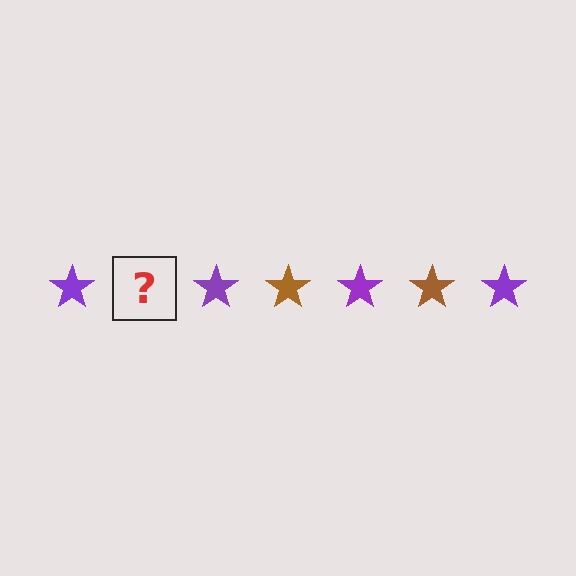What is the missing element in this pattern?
The missing element is a brown star.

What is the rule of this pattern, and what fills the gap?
The rule is that the pattern cycles through purple, brown stars. The gap should be filled with a brown star.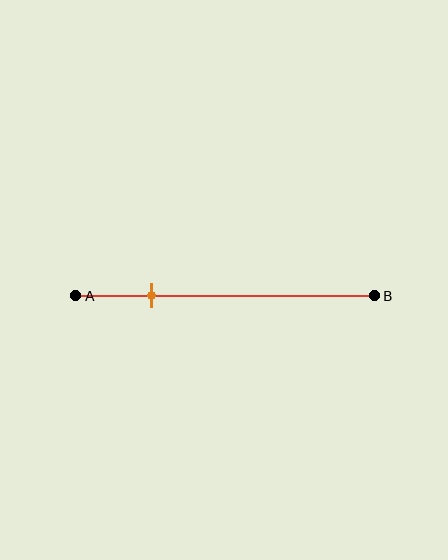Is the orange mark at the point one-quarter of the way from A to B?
Yes, the mark is approximately at the one-quarter point.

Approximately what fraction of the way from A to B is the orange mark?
The orange mark is approximately 25% of the way from A to B.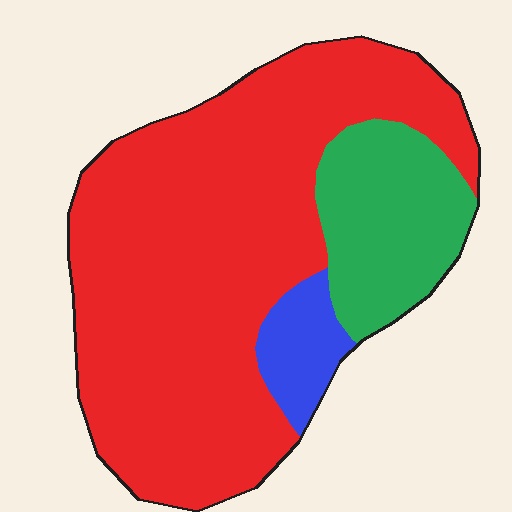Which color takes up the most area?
Red, at roughly 75%.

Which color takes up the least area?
Blue, at roughly 5%.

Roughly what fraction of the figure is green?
Green takes up less than a quarter of the figure.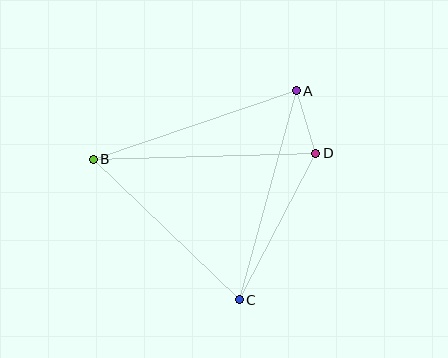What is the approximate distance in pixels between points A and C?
The distance between A and C is approximately 217 pixels.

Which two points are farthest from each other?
Points B and D are farthest from each other.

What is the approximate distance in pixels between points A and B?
The distance between A and B is approximately 214 pixels.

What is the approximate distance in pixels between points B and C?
The distance between B and C is approximately 203 pixels.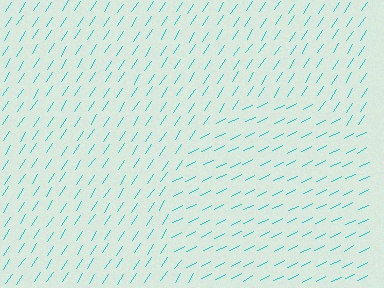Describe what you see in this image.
The image is filled with small cyan line segments. A circle region in the image has lines oriented differently from the surrounding lines, creating a visible texture boundary.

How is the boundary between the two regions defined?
The boundary is defined purely by a change in line orientation (approximately 31 degrees difference). All lines are the same color and thickness.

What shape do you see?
I see a circle.